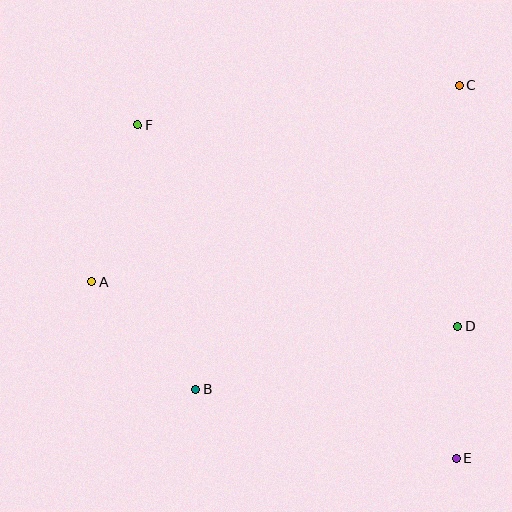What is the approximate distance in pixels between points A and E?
The distance between A and E is approximately 405 pixels.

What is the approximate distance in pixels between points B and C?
The distance between B and C is approximately 403 pixels.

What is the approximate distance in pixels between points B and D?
The distance between B and D is approximately 269 pixels.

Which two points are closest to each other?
Points D and E are closest to each other.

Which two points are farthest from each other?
Points E and F are farthest from each other.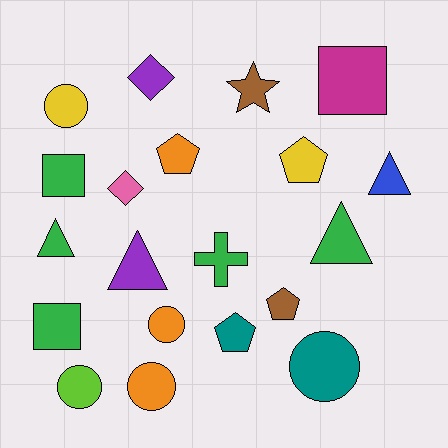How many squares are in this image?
There are 3 squares.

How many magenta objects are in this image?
There is 1 magenta object.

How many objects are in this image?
There are 20 objects.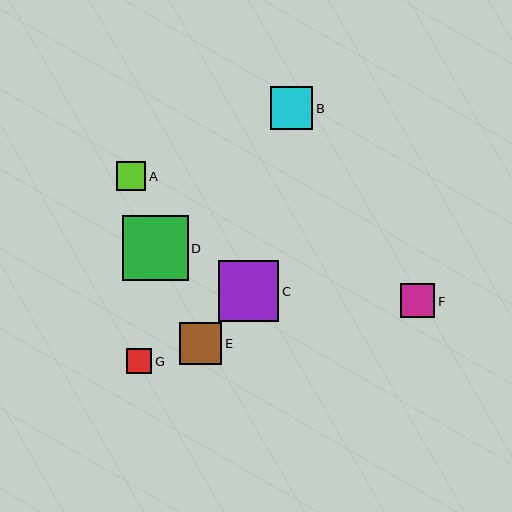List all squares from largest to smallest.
From largest to smallest: D, C, B, E, F, A, G.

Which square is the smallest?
Square G is the smallest with a size of approximately 26 pixels.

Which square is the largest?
Square D is the largest with a size of approximately 66 pixels.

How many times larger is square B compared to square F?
Square B is approximately 1.3 times the size of square F.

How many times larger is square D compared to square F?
Square D is approximately 1.9 times the size of square F.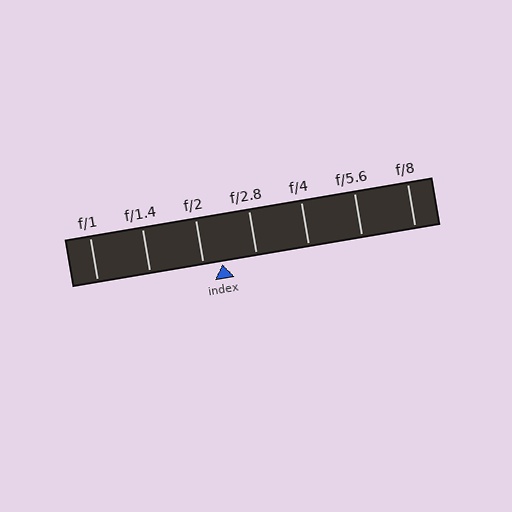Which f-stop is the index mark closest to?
The index mark is closest to f/2.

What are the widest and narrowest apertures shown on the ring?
The widest aperture shown is f/1 and the narrowest is f/8.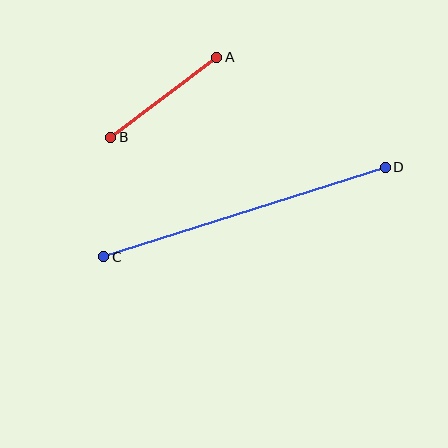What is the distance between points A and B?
The distance is approximately 133 pixels.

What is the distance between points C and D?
The distance is approximately 295 pixels.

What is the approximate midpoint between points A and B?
The midpoint is at approximately (164, 97) pixels.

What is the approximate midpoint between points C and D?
The midpoint is at approximately (244, 212) pixels.